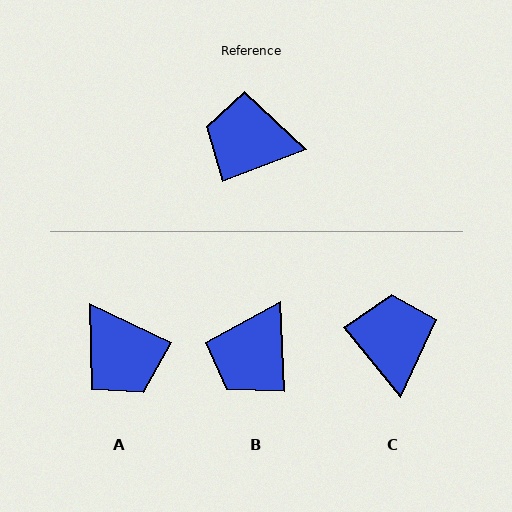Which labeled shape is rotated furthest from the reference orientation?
A, about 134 degrees away.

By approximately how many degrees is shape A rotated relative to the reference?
Approximately 134 degrees counter-clockwise.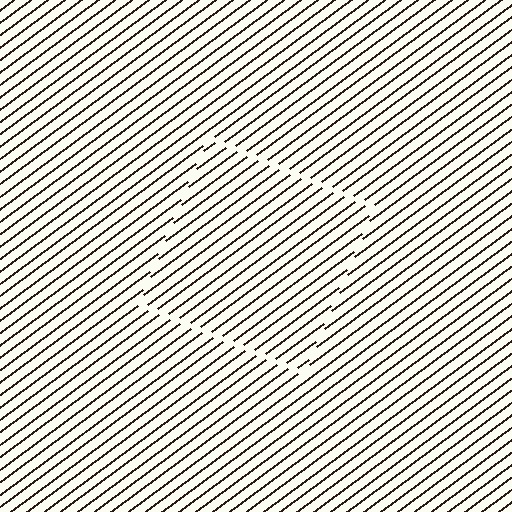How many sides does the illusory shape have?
4 sides — the line-ends trace a square.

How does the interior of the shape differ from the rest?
The interior of the shape contains the same grating, shifted by half a period — the contour is defined by the phase discontinuity where line-ends from the inner and outer gratings abut.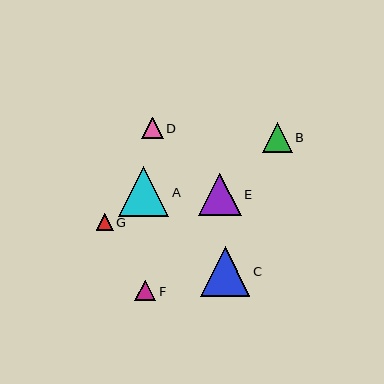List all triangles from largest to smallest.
From largest to smallest: A, C, E, B, D, F, G.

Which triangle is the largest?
Triangle A is the largest with a size of approximately 50 pixels.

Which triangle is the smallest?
Triangle G is the smallest with a size of approximately 17 pixels.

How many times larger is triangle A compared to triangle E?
Triangle A is approximately 1.2 times the size of triangle E.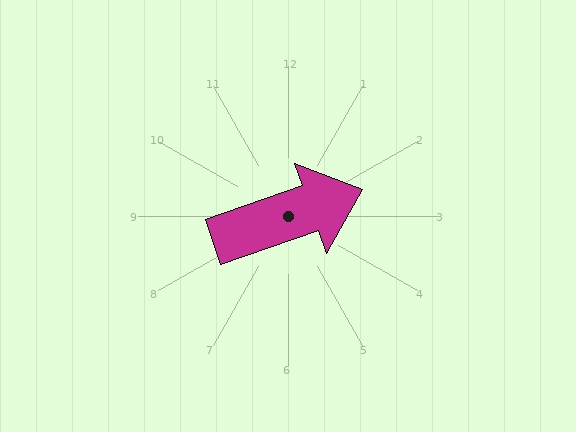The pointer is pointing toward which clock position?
Roughly 2 o'clock.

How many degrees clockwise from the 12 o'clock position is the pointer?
Approximately 71 degrees.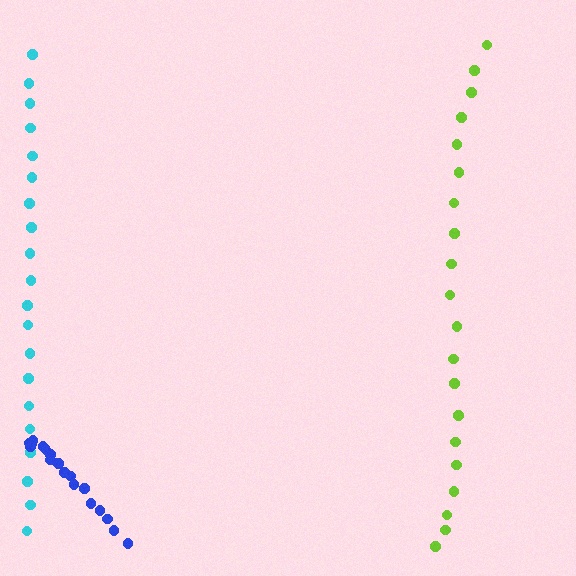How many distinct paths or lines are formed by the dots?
There are 3 distinct paths.